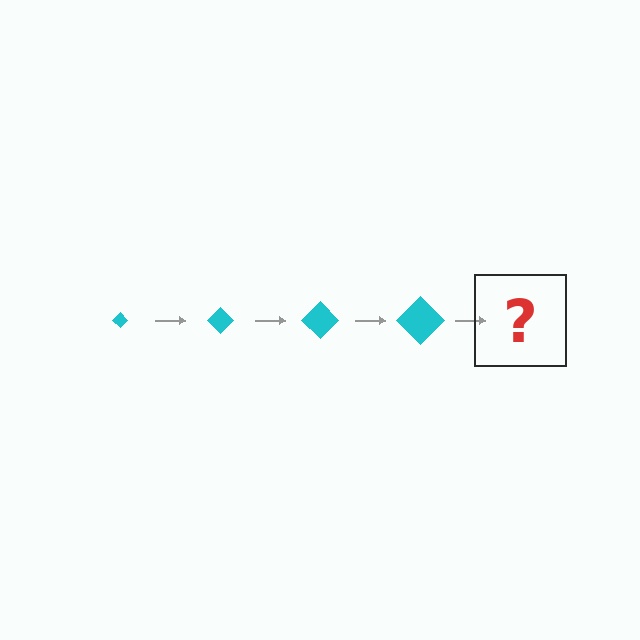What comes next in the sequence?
The next element should be a cyan diamond, larger than the previous one.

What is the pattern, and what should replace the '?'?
The pattern is that the diamond gets progressively larger each step. The '?' should be a cyan diamond, larger than the previous one.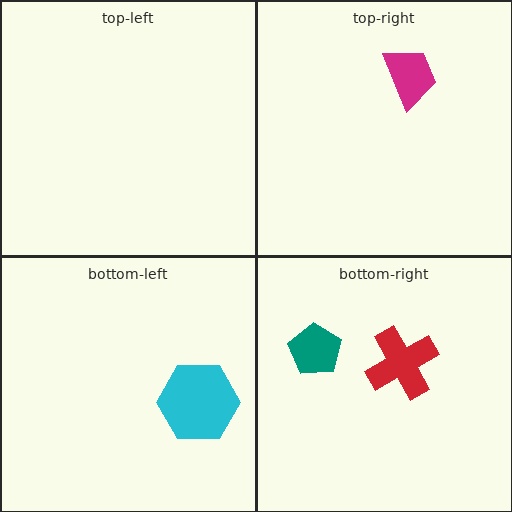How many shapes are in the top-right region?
1.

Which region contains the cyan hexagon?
The bottom-left region.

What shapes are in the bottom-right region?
The teal pentagon, the red cross.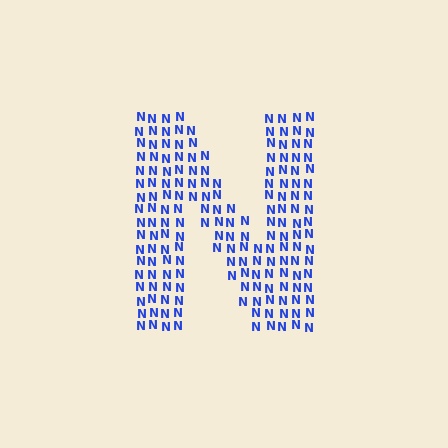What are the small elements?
The small elements are letter N's.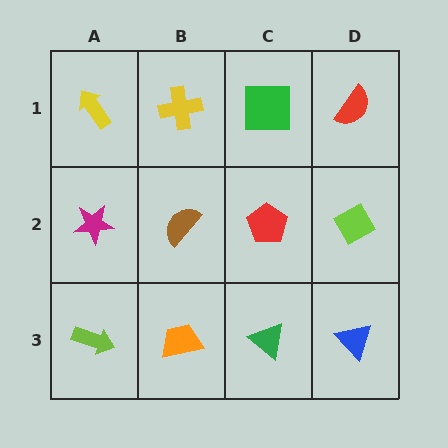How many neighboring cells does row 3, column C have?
3.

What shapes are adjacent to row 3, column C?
A red pentagon (row 2, column C), an orange trapezoid (row 3, column B), a blue triangle (row 3, column D).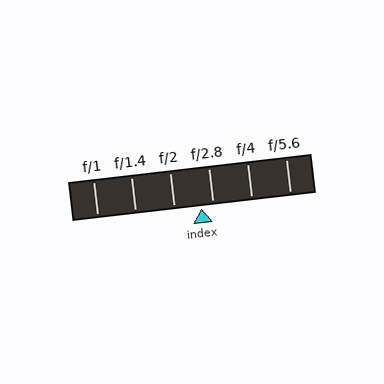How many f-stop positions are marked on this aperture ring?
There are 6 f-stop positions marked.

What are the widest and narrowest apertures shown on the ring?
The widest aperture shown is f/1 and the narrowest is f/5.6.